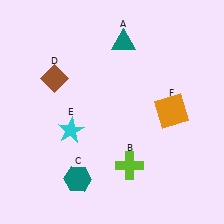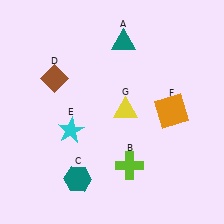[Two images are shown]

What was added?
A yellow triangle (G) was added in Image 2.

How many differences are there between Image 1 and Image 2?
There is 1 difference between the two images.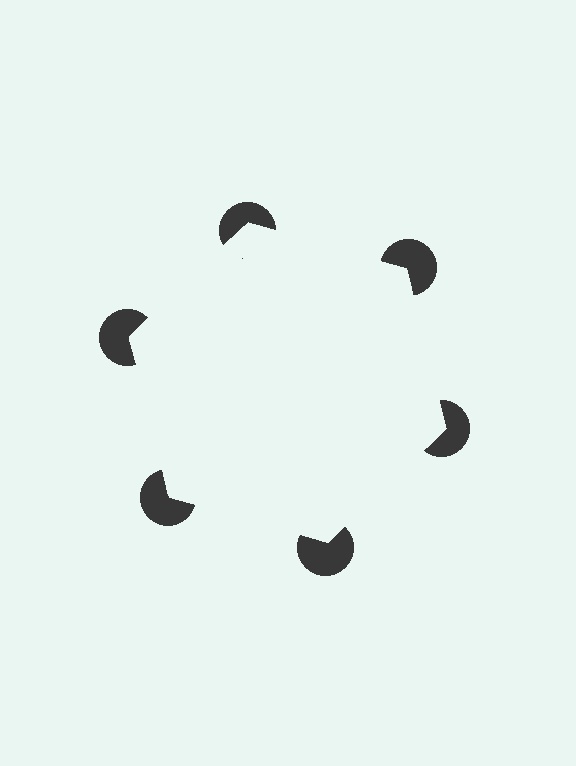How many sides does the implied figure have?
6 sides.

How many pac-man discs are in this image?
There are 6 — one at each vertex of the illusory hexagon.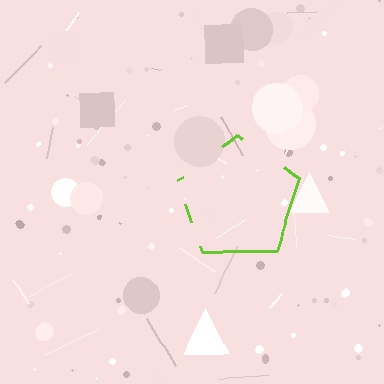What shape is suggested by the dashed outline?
The dashed outline suggests a pentagon.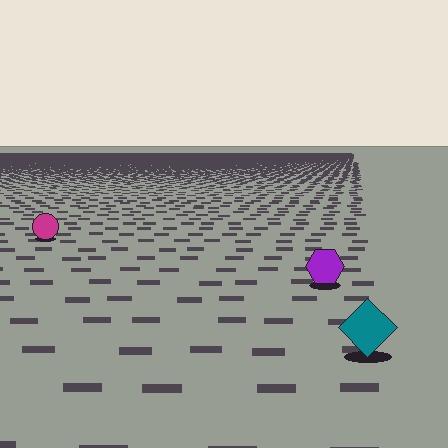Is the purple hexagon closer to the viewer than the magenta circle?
Yes. The purple hexagon is closer — you can tell from the texture gradient: the ground texture is coarser near it.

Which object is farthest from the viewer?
The magenta circle is farthest from the viewer. It appears smaller and the ground texture around it is denser.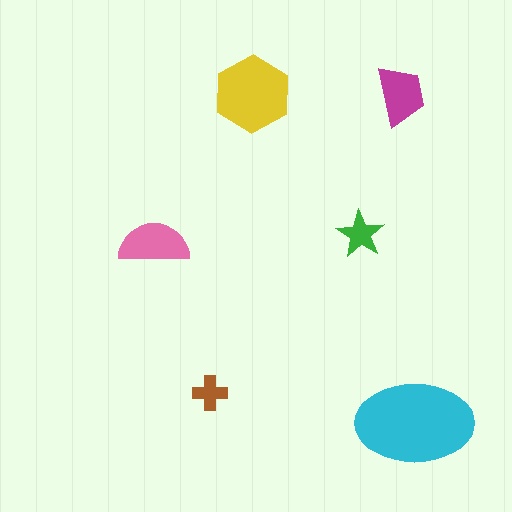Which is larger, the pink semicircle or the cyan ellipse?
The cyan ellipse.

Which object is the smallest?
The brown cross.